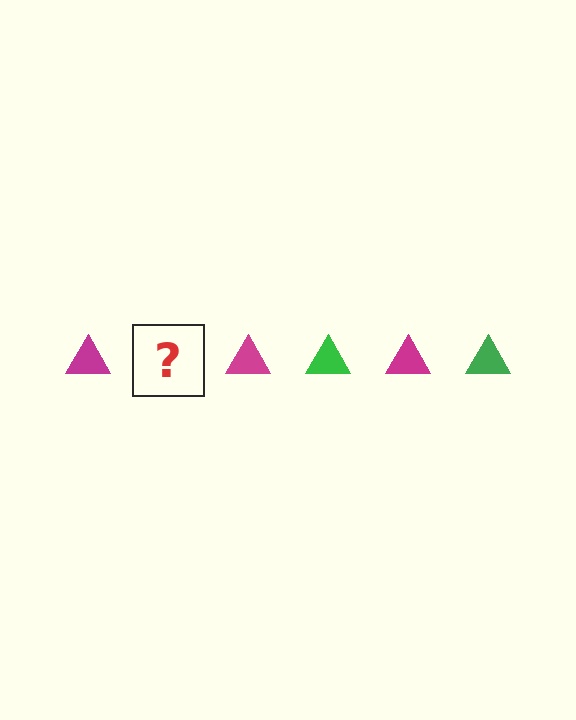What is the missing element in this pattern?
The missing element is a green triangle.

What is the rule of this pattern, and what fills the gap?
The rule is that the pattern cycles through magenta, green triangles. The gap should be filled with a green triangle.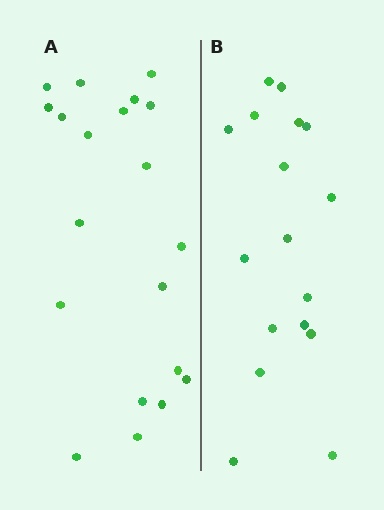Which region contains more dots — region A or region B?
Region A (the left region) has more dots.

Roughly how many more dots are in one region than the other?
Region A has just a few more — roughly 2 or 3 more dots than region B.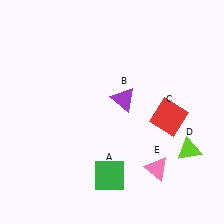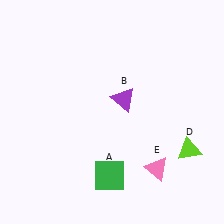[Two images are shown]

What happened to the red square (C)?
The red square (C) was removed in Image 2. It was in the bottom-right area of Image 1.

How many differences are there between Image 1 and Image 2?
There is 1 difference between the two images.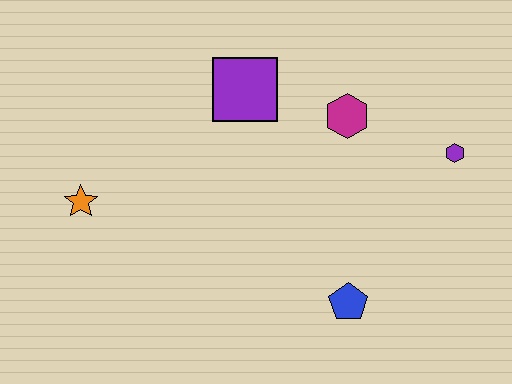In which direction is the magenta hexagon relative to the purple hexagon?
The magenta hexagon is to the left of the purple hexagon.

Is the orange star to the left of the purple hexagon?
Yes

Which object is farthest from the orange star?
The purple hexagon is farthest from the orange star.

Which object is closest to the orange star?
The purple square is closest to the orange star.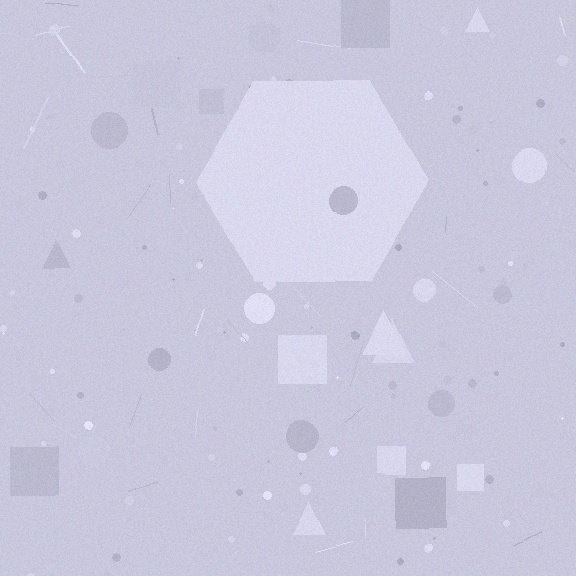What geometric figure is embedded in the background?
A hexagon is embedded in the background.